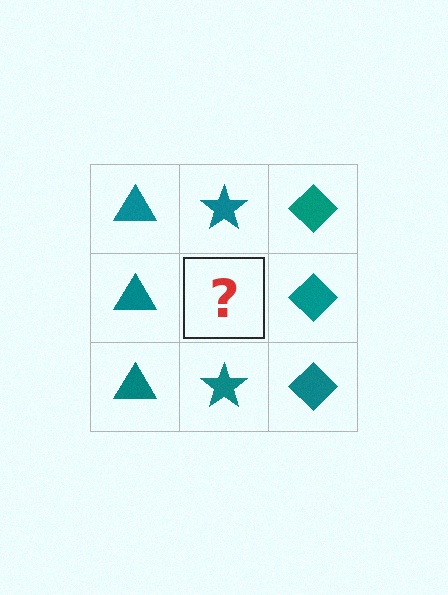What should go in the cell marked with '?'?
The missing cell should contain a teal star.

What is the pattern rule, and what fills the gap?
The rule is that each column has a consistent shape. The gap should be filled with a teal star.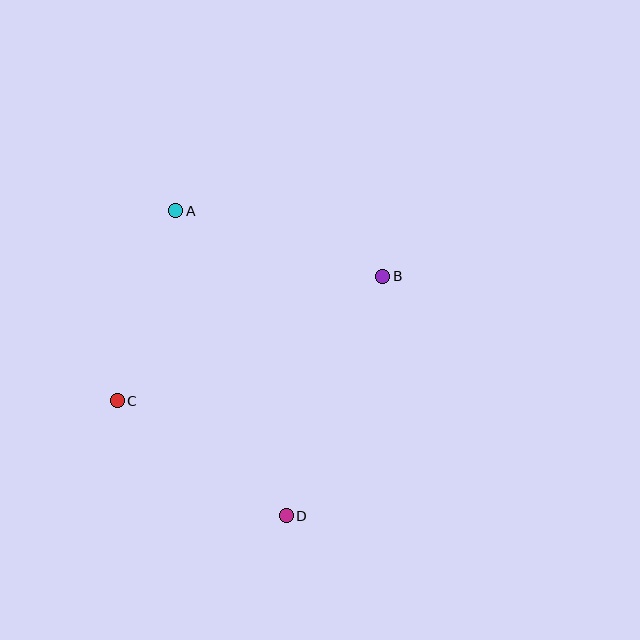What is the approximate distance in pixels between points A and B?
The distance between A and B is approximately 217 pixels.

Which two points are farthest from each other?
Points A and D are farthest from each other.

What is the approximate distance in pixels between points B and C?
The distance between B and C is approximately 293 pixels.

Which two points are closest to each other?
Points A and C are closest to each other.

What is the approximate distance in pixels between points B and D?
The distance between B and D is approximately 258 pixels.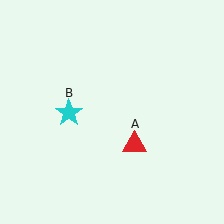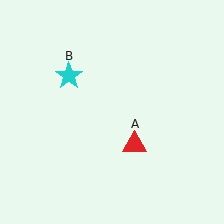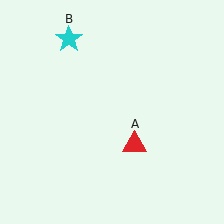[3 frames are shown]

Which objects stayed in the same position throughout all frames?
Red triangle (object A) remained stationary.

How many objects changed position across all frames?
1 object changed position: cyan star (object B).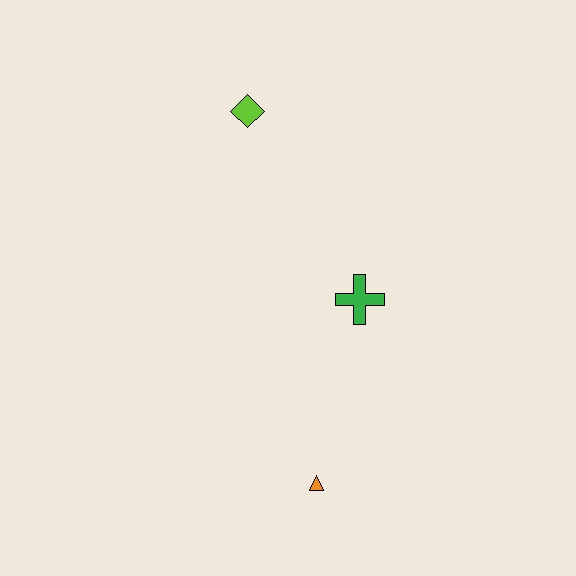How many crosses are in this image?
There is 1 cross.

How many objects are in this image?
There are 3 objects.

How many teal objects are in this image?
There are no teal objects.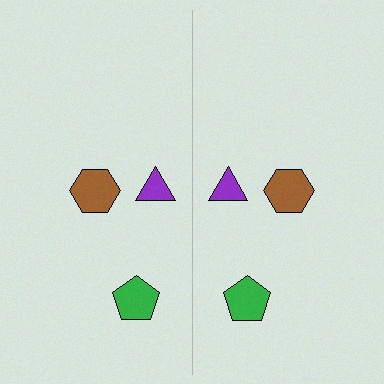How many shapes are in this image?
There are 6 shapes in this image.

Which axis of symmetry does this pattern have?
The pattern has a vertical axis of symmetry running through the center of the image.